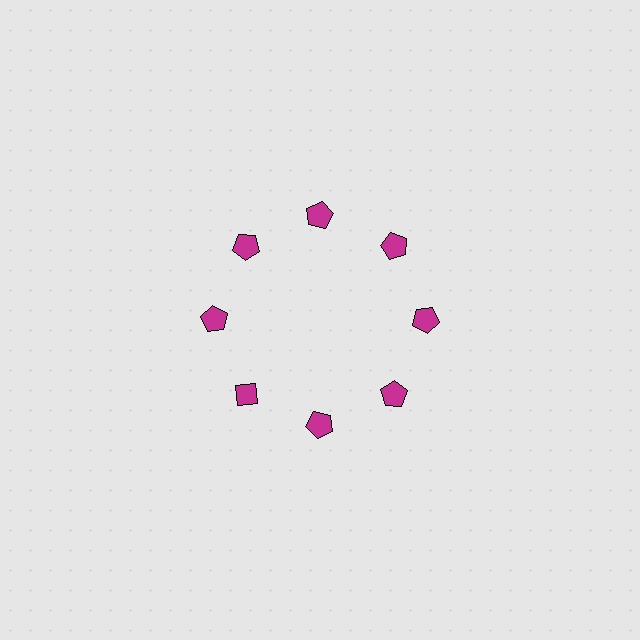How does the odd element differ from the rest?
It has a different shape: diamond instead of pentagon.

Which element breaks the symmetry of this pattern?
The magenta diamond at roughly the 8 o'clock position breaks the symmetry. All other shapes are magenta pentagons.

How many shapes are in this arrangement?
There are 8 shapes arranged in a ring pattern.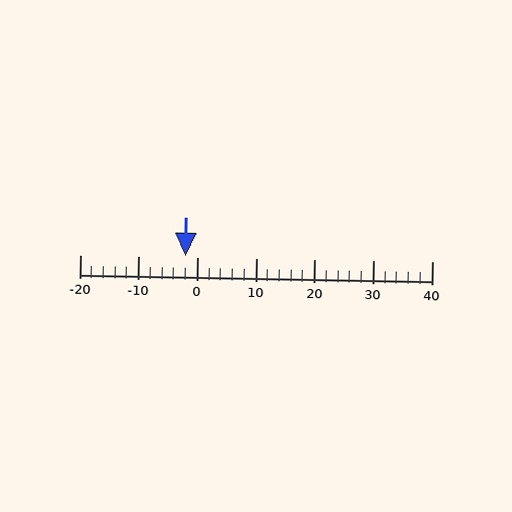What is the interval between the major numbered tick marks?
The major tick marks are spaced 10 units apart.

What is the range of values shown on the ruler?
The ruler shows values from -20 to 40.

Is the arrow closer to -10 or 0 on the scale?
The arrow is closer to 0.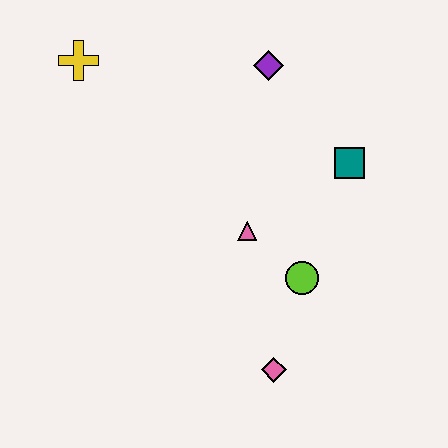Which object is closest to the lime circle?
The pink triangle is closest to the lime circle.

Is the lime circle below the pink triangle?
Yes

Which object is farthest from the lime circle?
The yellow cross is farthest from the lime circle.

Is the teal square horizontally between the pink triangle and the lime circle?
No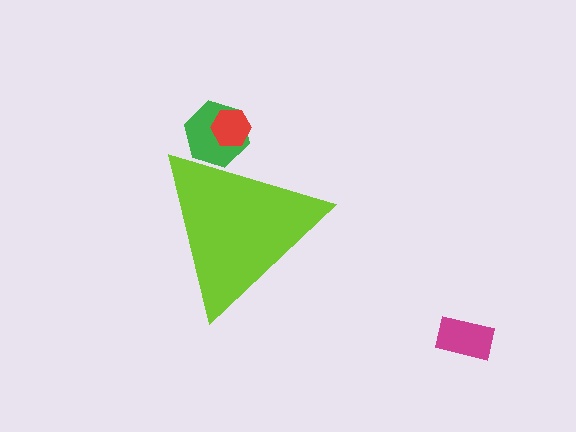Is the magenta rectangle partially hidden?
No, the magenta rectangle is fully visible.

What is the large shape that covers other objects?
A lime triangle.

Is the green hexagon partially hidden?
Yes, the green hexagon is partially hidden behind the lime triangle.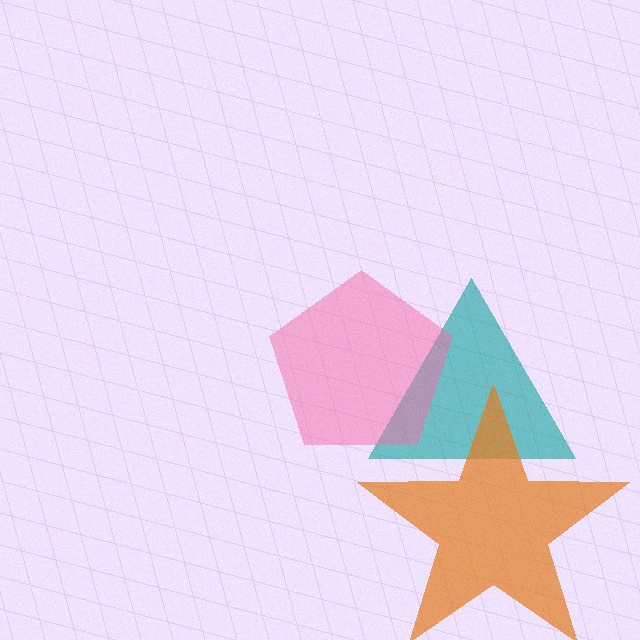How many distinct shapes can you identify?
There are 3 distinct shapes: a teal triangle, a pink pentagon, an orange star.